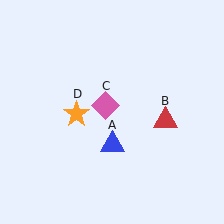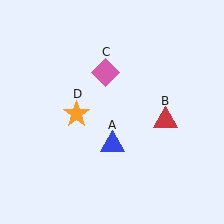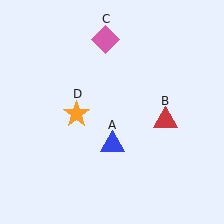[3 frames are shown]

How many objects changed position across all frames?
1 object changed position: pink diamond (object C).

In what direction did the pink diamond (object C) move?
The pink diamond (object C) moved up.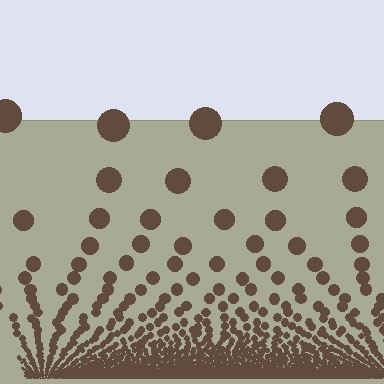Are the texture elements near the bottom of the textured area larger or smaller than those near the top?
Smaller. The gradient is inverted — elements near the bottom are smaller and denser.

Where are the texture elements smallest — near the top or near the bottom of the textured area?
Near the bottom.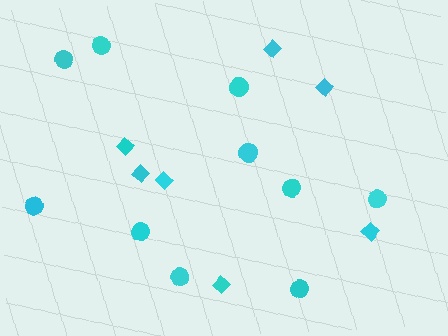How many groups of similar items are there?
There are 2 groups: one group of diamonds (7) and one group of circles (10).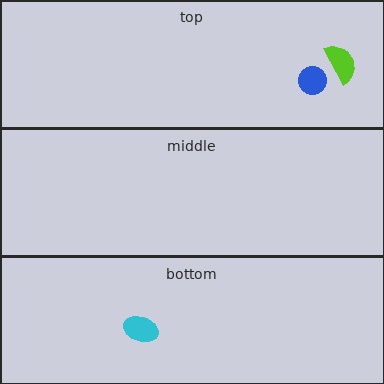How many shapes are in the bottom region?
1.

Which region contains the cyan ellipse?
The bottom region.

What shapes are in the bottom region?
The cyan ellipse.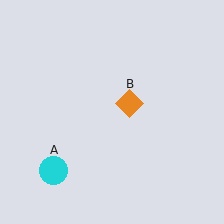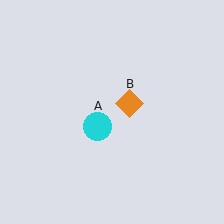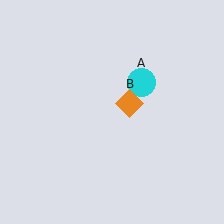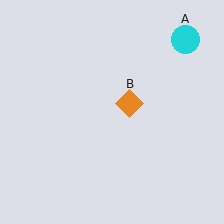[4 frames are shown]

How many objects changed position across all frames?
1 object changed position: cyan circle (object A).